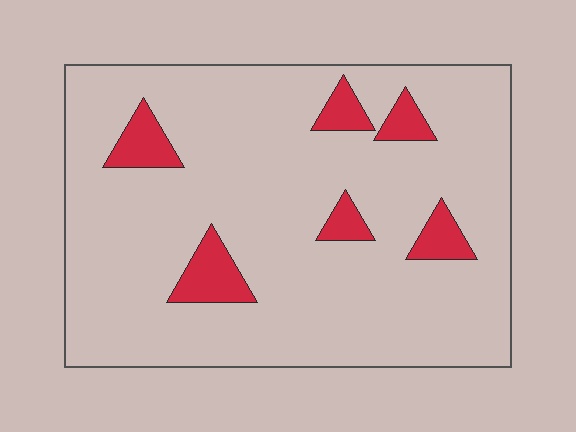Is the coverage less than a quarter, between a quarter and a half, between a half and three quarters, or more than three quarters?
Less than a quarter.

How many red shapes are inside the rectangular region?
6.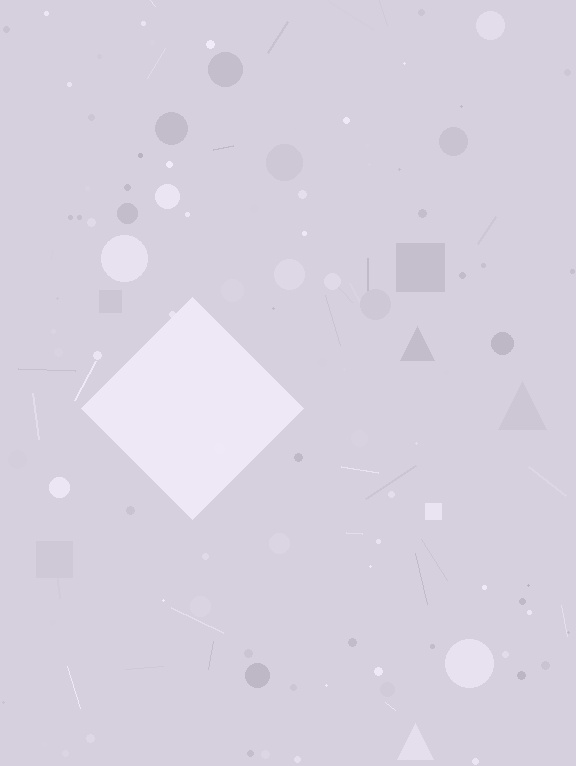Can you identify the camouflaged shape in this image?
The camouflaged shape is a diamond.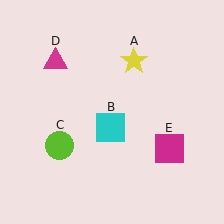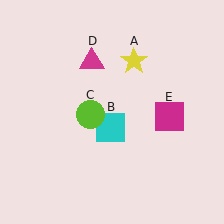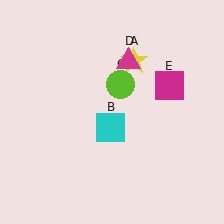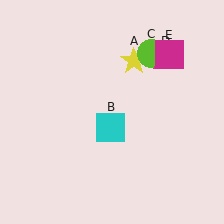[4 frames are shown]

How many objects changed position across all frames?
3 objects changed position: lime circle (object C), magenta triangle (object D), magenta square (object E).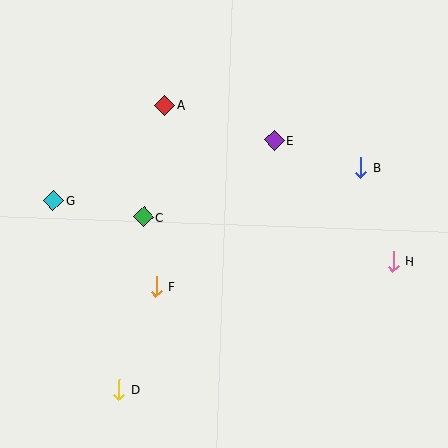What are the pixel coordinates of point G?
Point G is at (53, 200).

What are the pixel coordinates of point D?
Point D is at (119, 390).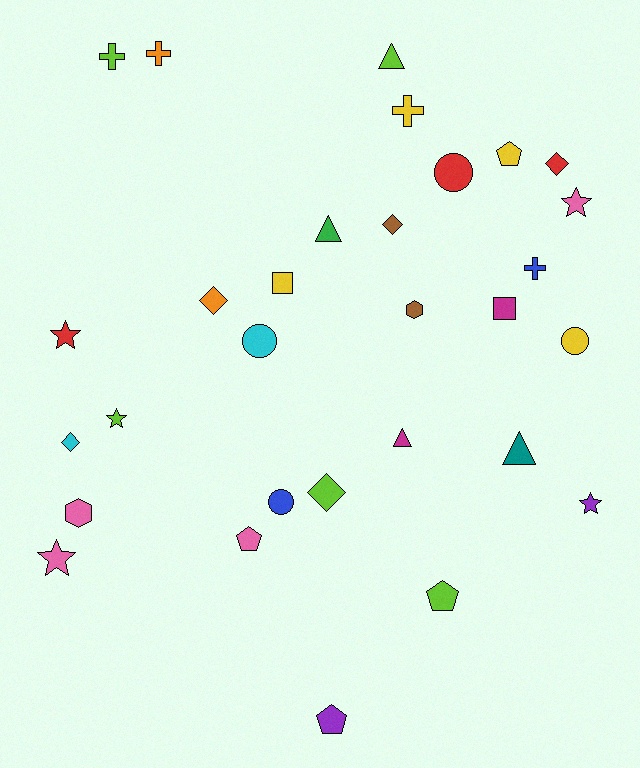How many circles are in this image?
There are 4 circles.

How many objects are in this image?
There are 30 objects.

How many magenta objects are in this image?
There are 2 magenta objects.